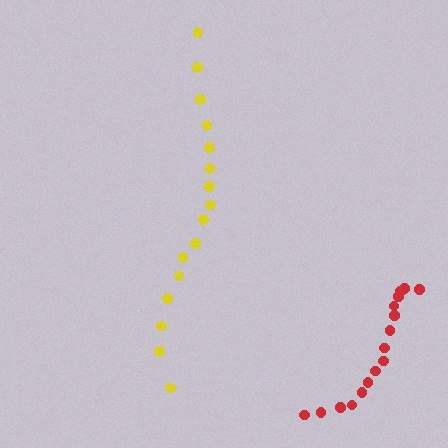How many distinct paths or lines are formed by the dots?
There are 2 distinct paths.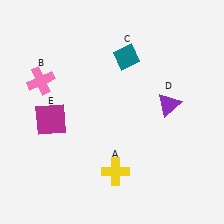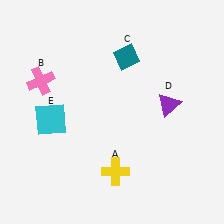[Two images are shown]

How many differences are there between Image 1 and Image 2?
There is 1 difference between the two images.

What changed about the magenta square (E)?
In Image 1, E is magenta. In Image 2, it changed to cyan.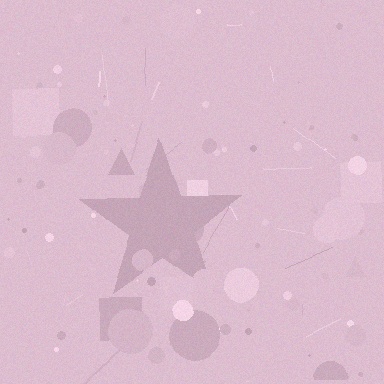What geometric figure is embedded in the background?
A star is embedded in the background.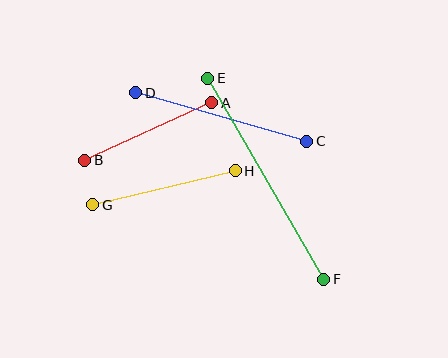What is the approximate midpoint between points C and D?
The midpoint is at approximately (221, 117) pixels.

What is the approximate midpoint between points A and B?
The midpoint is at approximately (148, 132) pixels.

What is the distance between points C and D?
The distance is approximately 178 pixels.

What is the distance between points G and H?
The distance is approximately 146 pixels.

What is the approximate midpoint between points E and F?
The midpoint is at approximately (266, 179) pixels.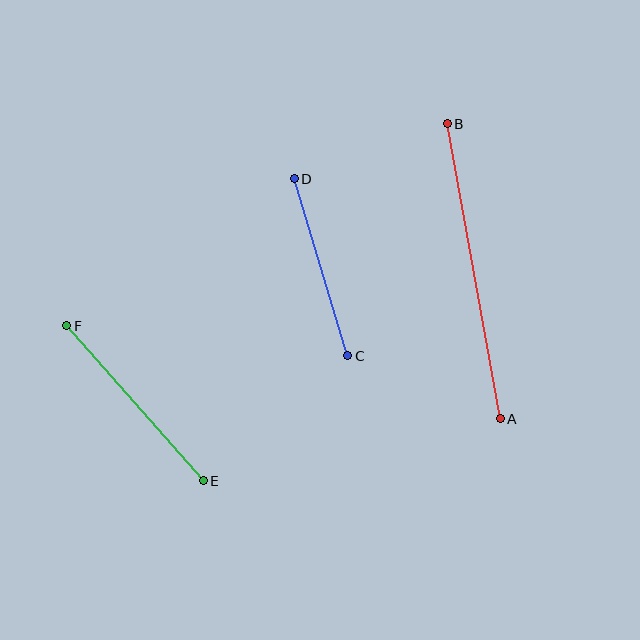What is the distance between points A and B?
The distance is approximately 300 pixels.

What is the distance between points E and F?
The distance is approximately 207 pixels.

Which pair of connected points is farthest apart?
Points A and B are farthest apart.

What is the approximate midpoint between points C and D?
The midpoint is at approximately (321, 267) pixels.